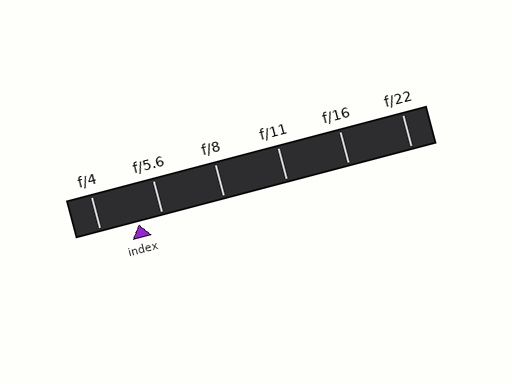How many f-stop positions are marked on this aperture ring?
There are 6 f-stop positions marked.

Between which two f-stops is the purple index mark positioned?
The index mark is between f/4 and f/5.6.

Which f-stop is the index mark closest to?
The index mark is closest to f/5.6.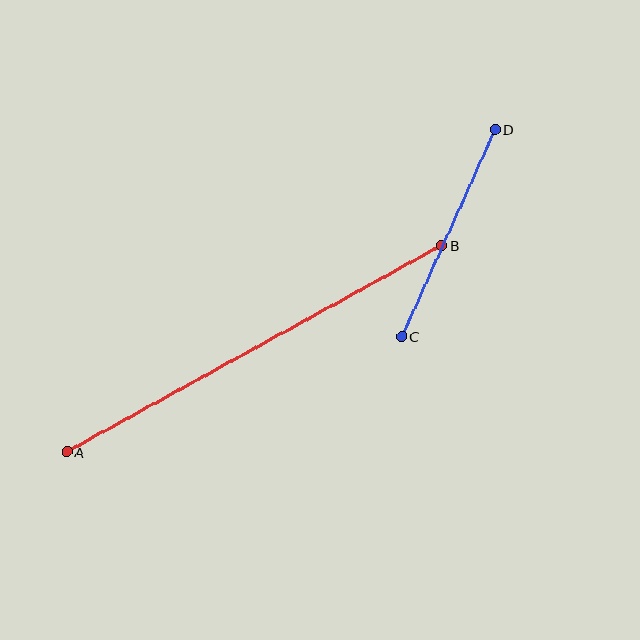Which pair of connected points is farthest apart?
Points A and B are farthest apart.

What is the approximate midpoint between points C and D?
The midpoint is at approximately (448, 233) pixels.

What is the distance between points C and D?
The distance is approximately 227 pixels.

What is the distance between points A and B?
The distance is approximately 428 pixels.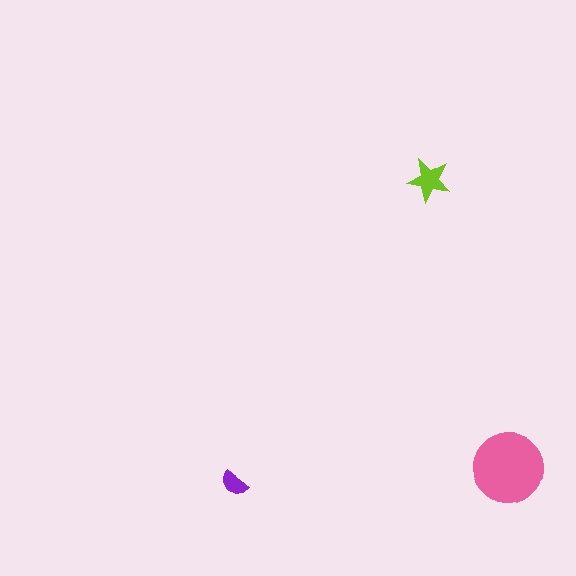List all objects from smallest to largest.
The purple semicircle, the lime star, the pink circle.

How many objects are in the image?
There are 3 objects in the image.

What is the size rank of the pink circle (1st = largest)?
1st.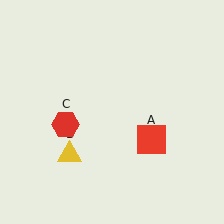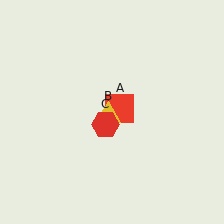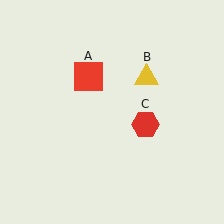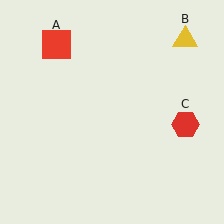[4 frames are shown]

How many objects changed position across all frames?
3 objects changed position: red square (object A), yellow triangle (object B), red hexagon (object C).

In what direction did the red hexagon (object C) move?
The red hexagon (object C) moved right.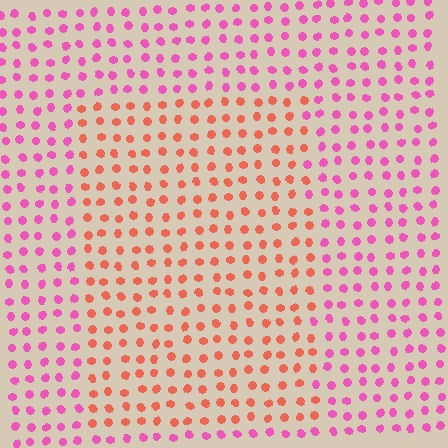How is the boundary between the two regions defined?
The boundary is defined purely by a slight shift in hue (about 47 degrees). Spacing, size, and orientation are identical on both sides.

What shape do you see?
I see a rectangle.